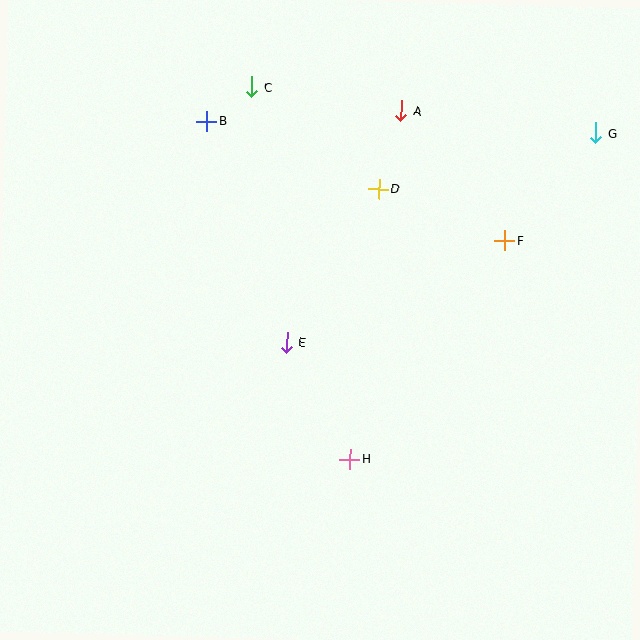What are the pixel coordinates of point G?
Point G is at (596, 133).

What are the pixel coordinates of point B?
Point B is at (207, 121).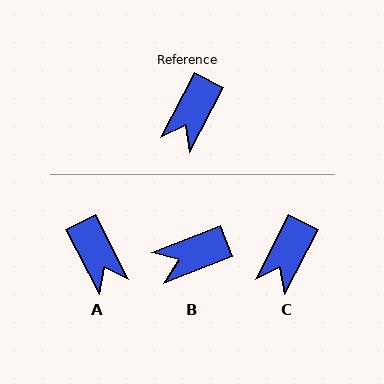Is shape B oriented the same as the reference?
No, it is off by about 41 degrees.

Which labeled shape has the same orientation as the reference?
C.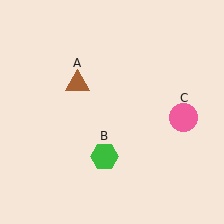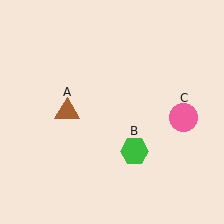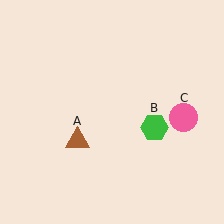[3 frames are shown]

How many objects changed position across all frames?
2 objects changed position: brown triangle (object A), green hexagon (object B).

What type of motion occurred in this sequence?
The brown triangle (object A), green hexagon (object B) rotated counterclockwise around the center of the scene.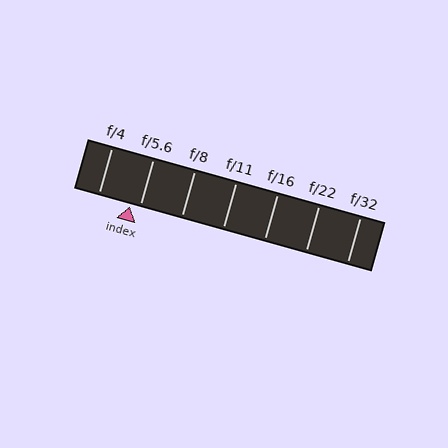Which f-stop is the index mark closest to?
The index mark is closest to f/5.6.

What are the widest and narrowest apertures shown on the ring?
The widest aperture shown is f/4 and the narrowest is f/32.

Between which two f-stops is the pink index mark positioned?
The index mark is between f/4 and f/5.6.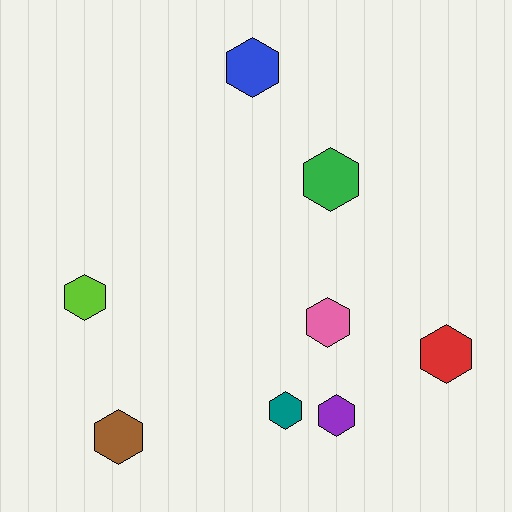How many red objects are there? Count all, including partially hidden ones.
There is 1 red object.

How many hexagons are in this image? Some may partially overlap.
There are 8 hexagons.